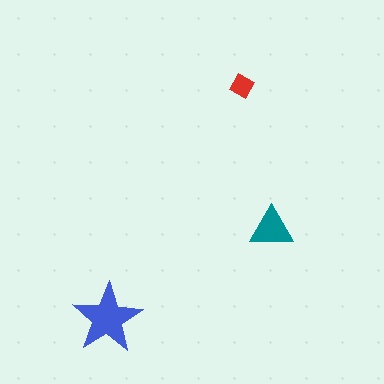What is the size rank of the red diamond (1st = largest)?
3rd.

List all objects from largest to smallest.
The blue star, the teal triangle, the red diamond.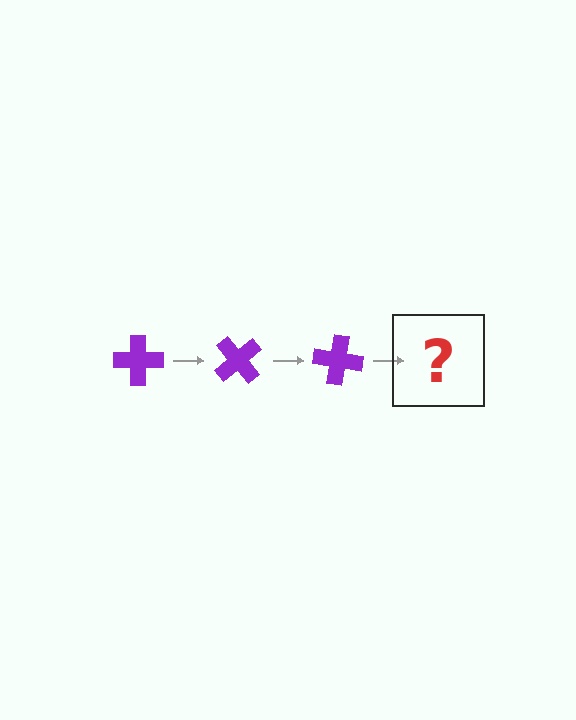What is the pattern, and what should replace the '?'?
The pattern is that the cross rotates 50 degrees each step. The '?' should be a purple cross rotated 150 degrees.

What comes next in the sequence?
The next element should be a purple cross rotated 150 degrees.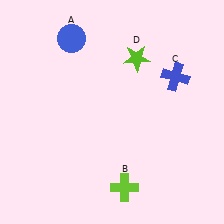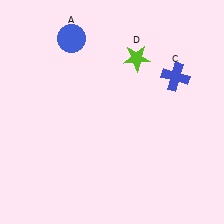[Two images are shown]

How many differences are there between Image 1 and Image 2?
There is 1 difference between the two images.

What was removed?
The lime cross (B) was removed in Image 2.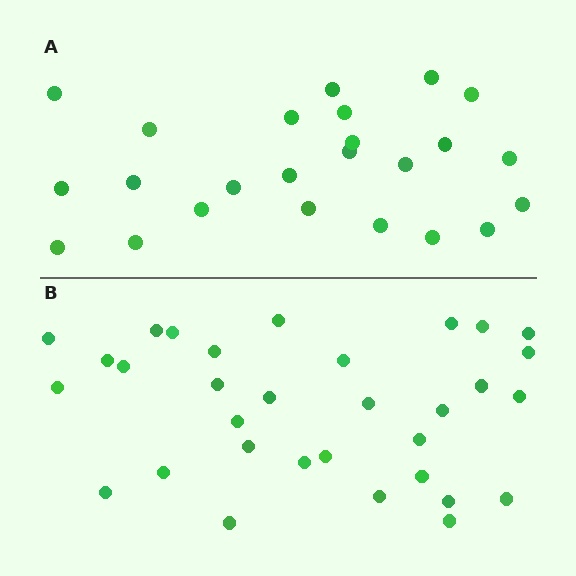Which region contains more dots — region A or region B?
Region B (the bottom region) has more dots.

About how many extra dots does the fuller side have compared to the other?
Region B has roughly 8 or so more dots than region A.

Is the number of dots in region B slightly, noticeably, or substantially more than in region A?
Region B has noticeably more, but not dramatically so. The ratio is roughly 1.3 to 1.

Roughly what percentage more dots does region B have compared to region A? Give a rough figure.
About 35% more.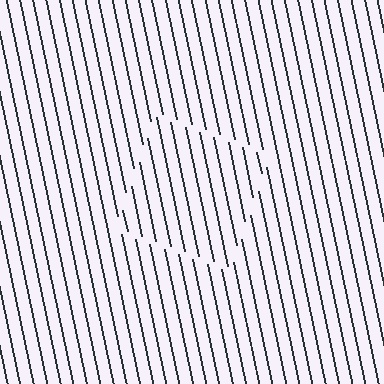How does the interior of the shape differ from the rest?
The interior of the shape contains the same grating, shifted by half a period — the contour is defined by the phase discontinuity where line-ends from the inner and outer gratings abut.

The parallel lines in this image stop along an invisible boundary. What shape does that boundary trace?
An illusory square. The interior of the shape contains the same grating, shifted by half a period — the contour is defined by the phase discontinuity where line-ends from the inner and outer gratings abut.